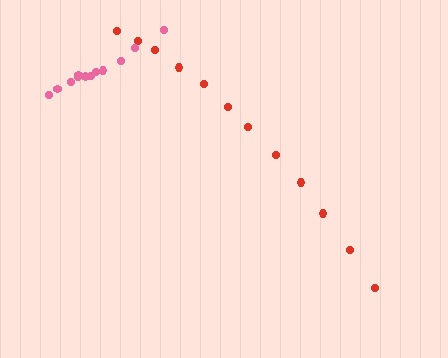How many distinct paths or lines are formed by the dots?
There are 2 distinct paths.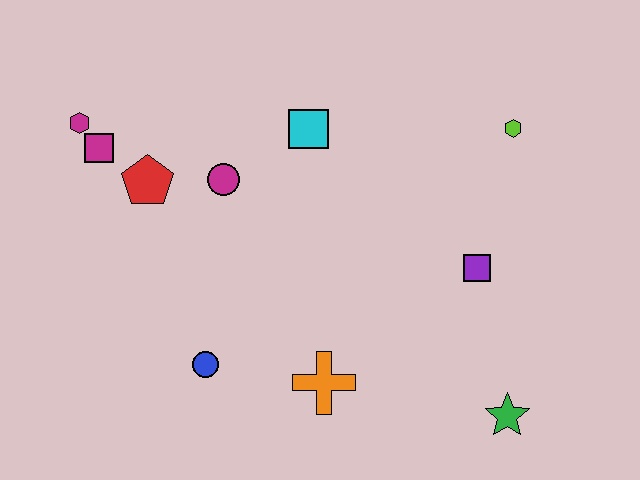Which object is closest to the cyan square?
The magenta circle is closest to the cyan square.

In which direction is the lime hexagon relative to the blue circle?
The lime hexagon is to the right of the blue circle.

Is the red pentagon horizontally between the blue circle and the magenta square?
Yes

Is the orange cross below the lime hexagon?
Yes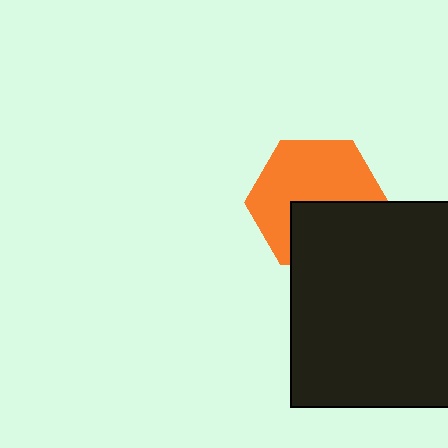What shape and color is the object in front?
The object in front is a black rectangle.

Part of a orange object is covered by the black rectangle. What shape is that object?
It is a hexagon.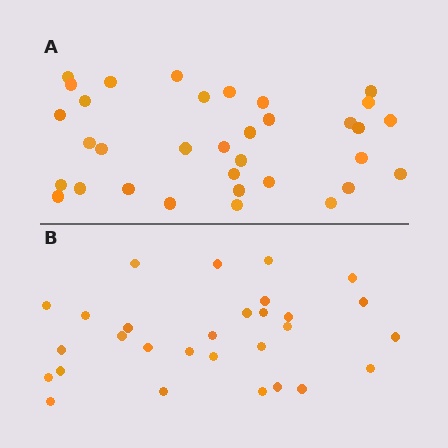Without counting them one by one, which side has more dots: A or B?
Region A (the top region) has more dots.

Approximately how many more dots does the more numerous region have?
Region A has about 5 more dots than region B.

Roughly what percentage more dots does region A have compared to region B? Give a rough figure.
About 15% more.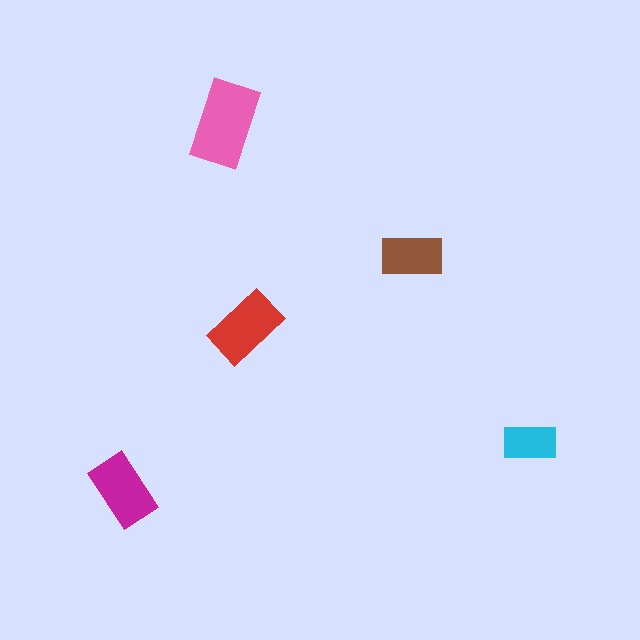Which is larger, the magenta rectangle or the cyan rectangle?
The magenta one.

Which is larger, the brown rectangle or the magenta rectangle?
The magenta one.